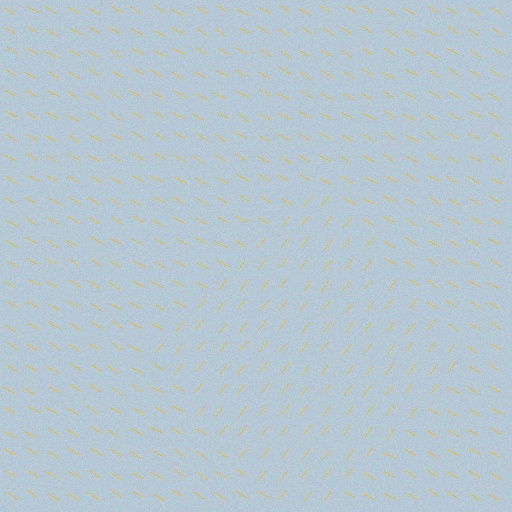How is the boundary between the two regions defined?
The boundary is defined purely by a change in line orientation (approximately 83 degrees difference). All lines are the same color and thickness.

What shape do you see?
I see a diamond.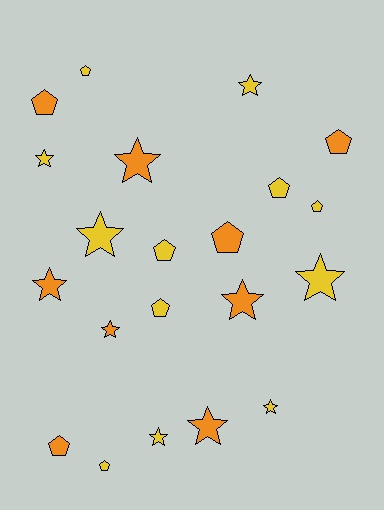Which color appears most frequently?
Yellow, with 12 objects.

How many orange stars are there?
There are 5 orange stars.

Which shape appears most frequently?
Star, with 11 objects.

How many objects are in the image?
There are 21 objects.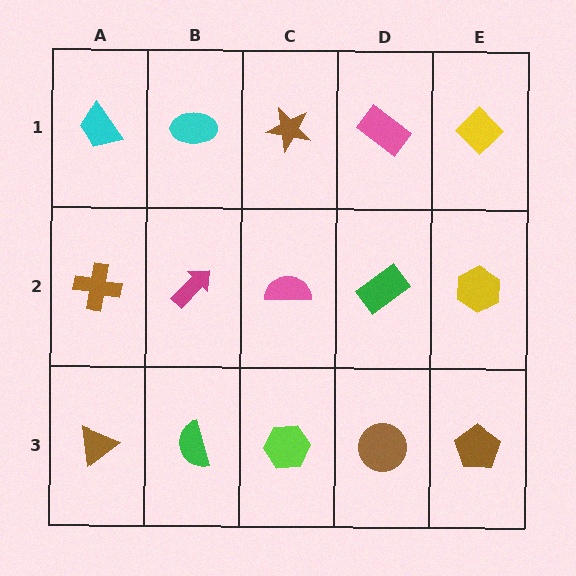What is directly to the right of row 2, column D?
A yellow hexagon.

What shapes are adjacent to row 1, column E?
A yellow hexagon (row 2, column E), a pink rectangle (row 1, column D).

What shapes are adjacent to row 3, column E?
A yellow hexagon (row 2, column E), a brown circle (row 3, column D).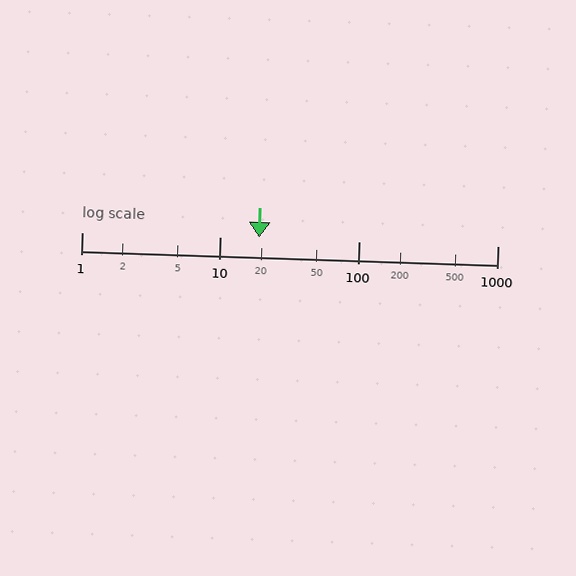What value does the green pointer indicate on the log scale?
The pointer indicates approximately 19.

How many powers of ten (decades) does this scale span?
The scale spans 3 decades, from 1 to 1000.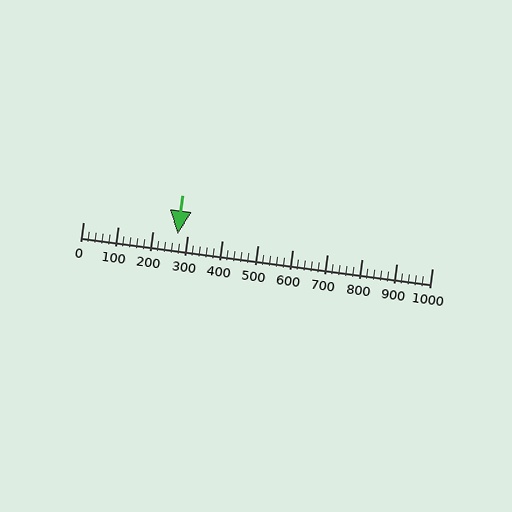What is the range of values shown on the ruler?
The ruler shows values from 0 to 1000.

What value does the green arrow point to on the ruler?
The green arrow points to approximately 272.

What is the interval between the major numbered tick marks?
The major tick marks are spaced 100 units apart.